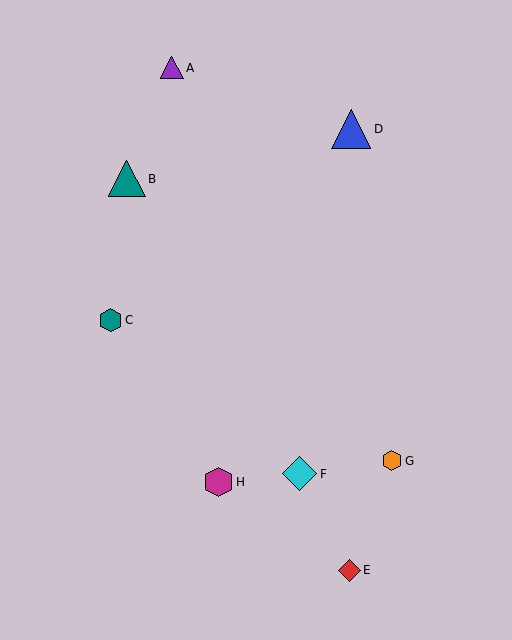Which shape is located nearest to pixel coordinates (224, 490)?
The magenta hexagon (labeled H) at (219, 482) is nearest to that location.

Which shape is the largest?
The blue triangle (labeled D) is the largest.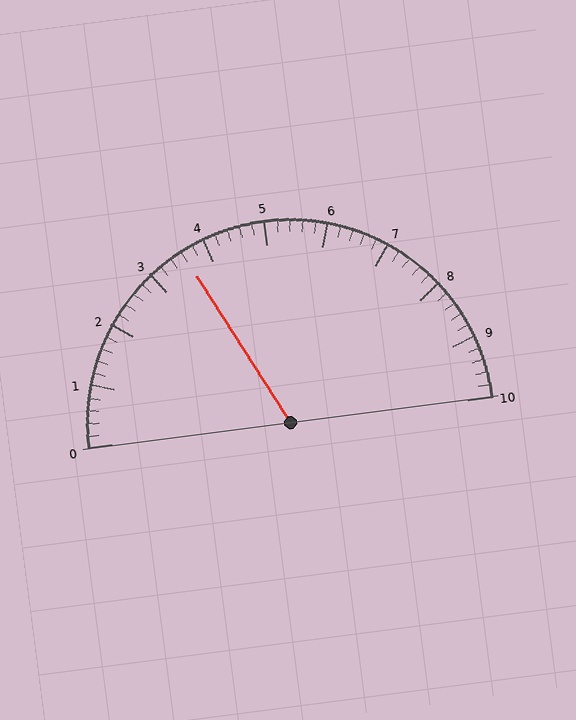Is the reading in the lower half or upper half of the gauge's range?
The reading is in the lower half of the range (0 to 10).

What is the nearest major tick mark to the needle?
The nearest major tick mark is 4.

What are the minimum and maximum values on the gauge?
The gauge ranges from 0 to 10.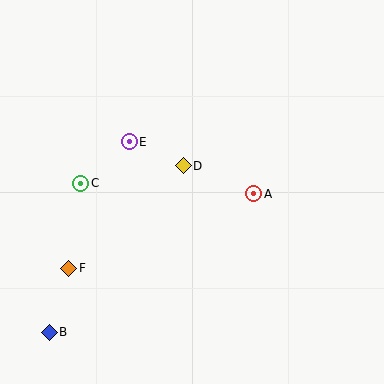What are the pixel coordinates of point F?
Point F is at (69, 268).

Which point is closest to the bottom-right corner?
Point A is closest to the bottom-right corner.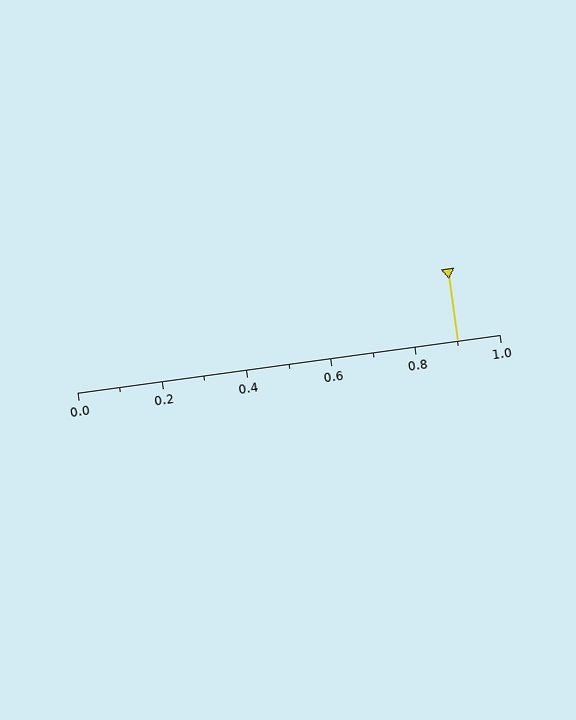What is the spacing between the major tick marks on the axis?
The major ticks are spaced 0.2 apart.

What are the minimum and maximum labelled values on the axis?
The axis runs from 0.0 to 1.0.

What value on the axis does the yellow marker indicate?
The marker indicates approximately 0.9.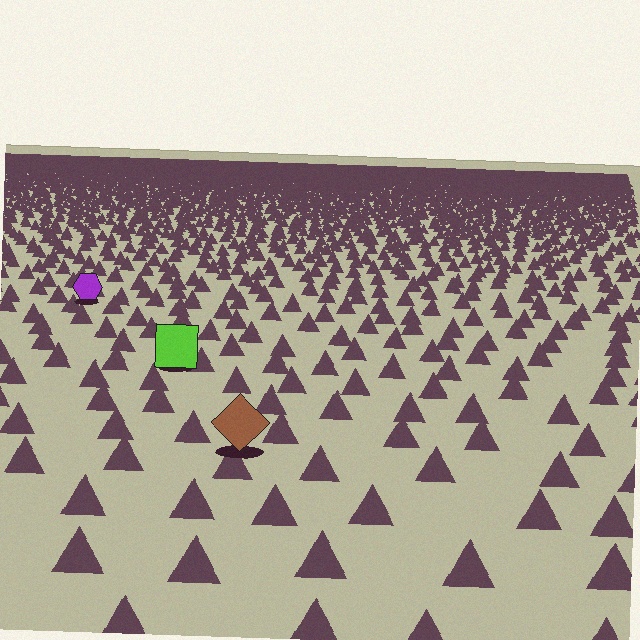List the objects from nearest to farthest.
From nearest to farthest: the brown diamond, the lime square, the purple hexagon.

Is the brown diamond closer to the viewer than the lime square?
Yes. The brown diamond is closer — you can tell from the texture gradient: the ground texture is coarser near it.